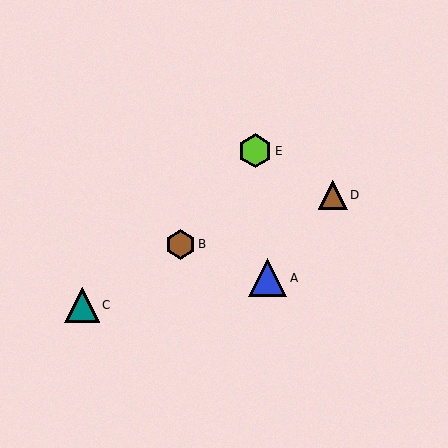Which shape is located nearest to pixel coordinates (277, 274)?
The blue triangle (labeled A) at (267, 278) is nearest to that location.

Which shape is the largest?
The blue triangle (labeled A) is the largest.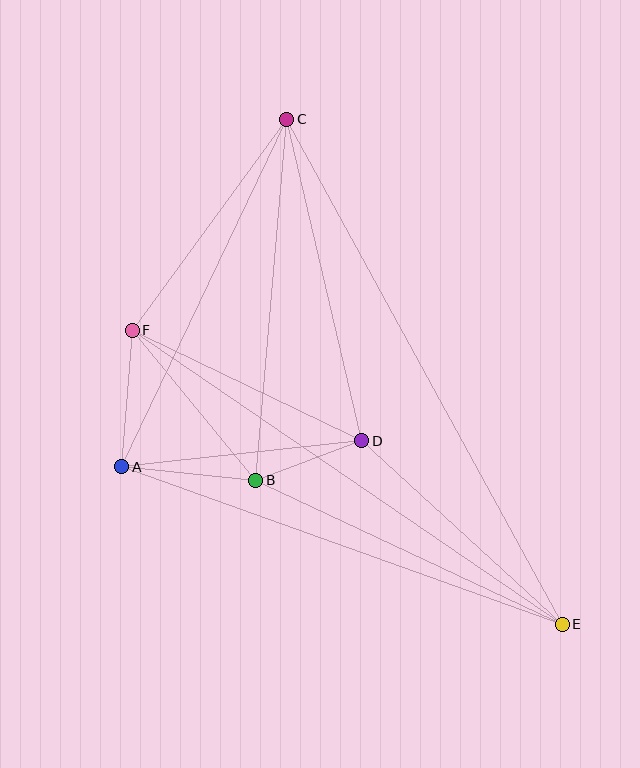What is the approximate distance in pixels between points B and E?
The distance between B and E is approximately 339 pixels.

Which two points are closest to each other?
Points B and D are closest to each other.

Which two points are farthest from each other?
Points C and E are farthest from each other.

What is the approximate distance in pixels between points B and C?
The distance between B and C is approximately 362 pixels.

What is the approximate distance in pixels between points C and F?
The distance between C and F is approximately 262 pixels.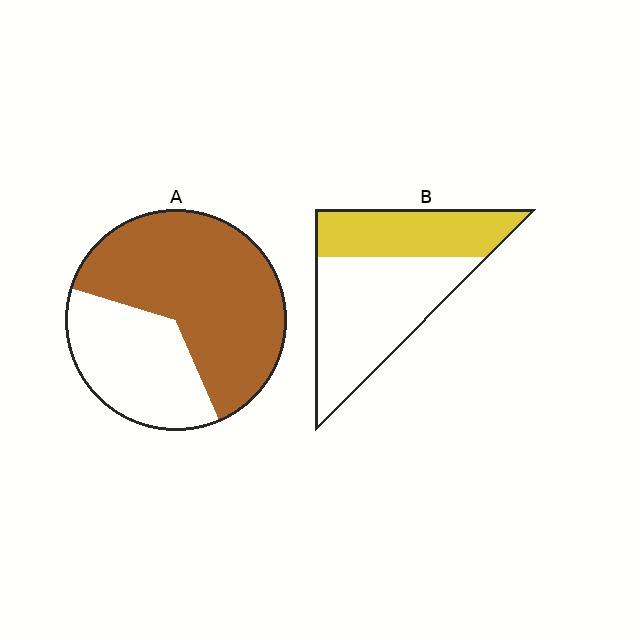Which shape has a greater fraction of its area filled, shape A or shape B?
Shape A.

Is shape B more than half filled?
No.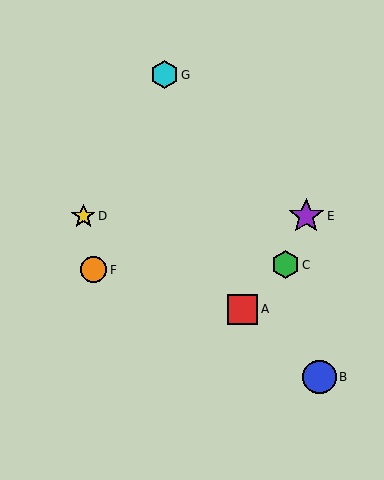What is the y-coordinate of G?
Object G is at y≈75.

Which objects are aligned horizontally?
Objects D, E are aligned horizontally.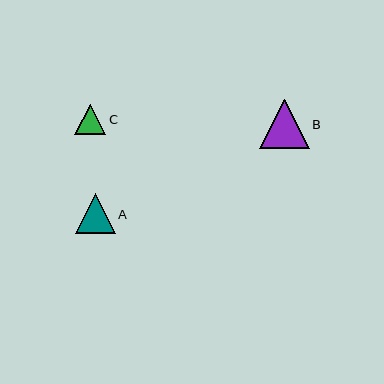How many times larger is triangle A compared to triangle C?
Triangle A is approximately 1.3 times the size of triangle C.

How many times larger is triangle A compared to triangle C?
Triangle A is approximately 1.3 times the size of triangle C.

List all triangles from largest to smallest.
From largest to smallest: B, A, C.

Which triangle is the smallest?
Triangle C is the smallest with a size of approximately 31 pixels.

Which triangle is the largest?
Triangle B is the largest with a size of approximately 49 pixels.